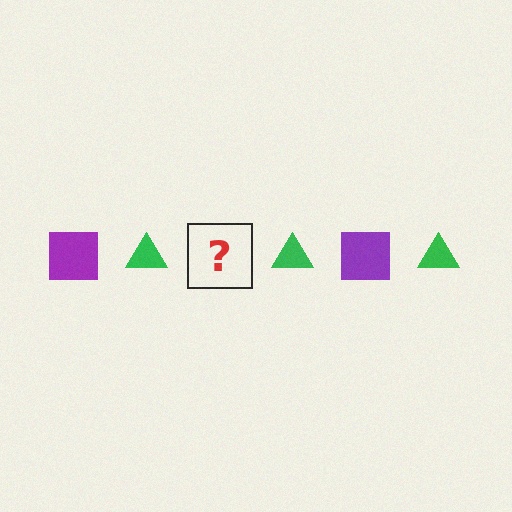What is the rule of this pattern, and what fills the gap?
The rule is that the pattern alternates between purple square and green triangle. The gap should be filled with a purple square.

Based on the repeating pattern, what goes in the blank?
The blank should be a purple square.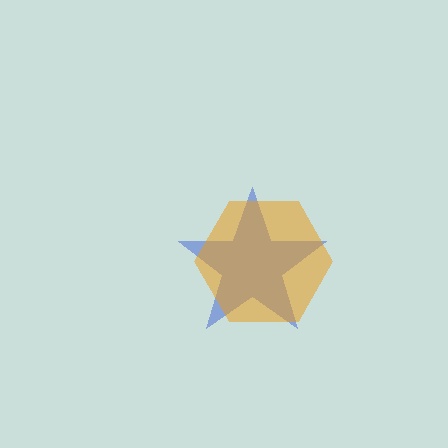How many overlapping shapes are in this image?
There are 2 overlapping shapes in the image.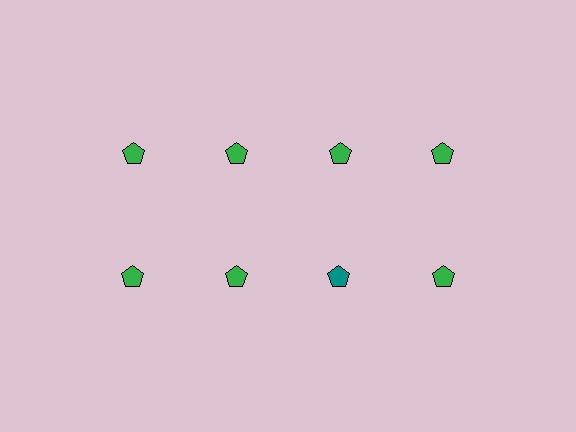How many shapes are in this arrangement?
There are 8 shapes arranged in a grid pattern.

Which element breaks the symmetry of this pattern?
The teal pentagon in the second row, center column breaks the symmetry. All other shapes are green pentagons.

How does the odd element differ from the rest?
It has a different color: teal instead of green.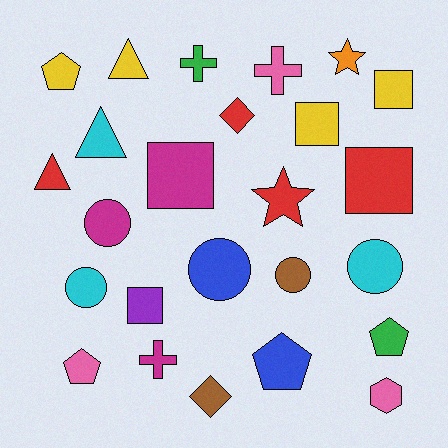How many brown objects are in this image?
There are 2 brown objects.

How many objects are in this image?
There are 25 objects.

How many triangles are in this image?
There are 3 triangles.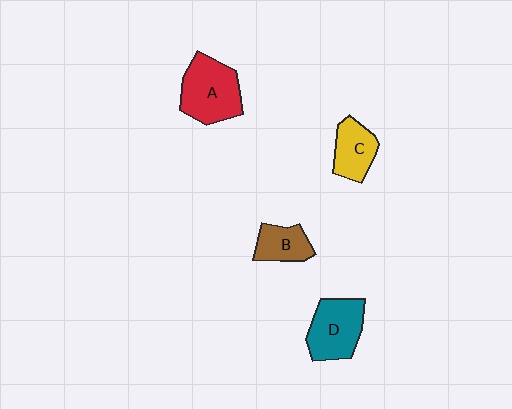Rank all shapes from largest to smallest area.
From largest to smallest: A (red), D (teal), C (yellow), B (brown).